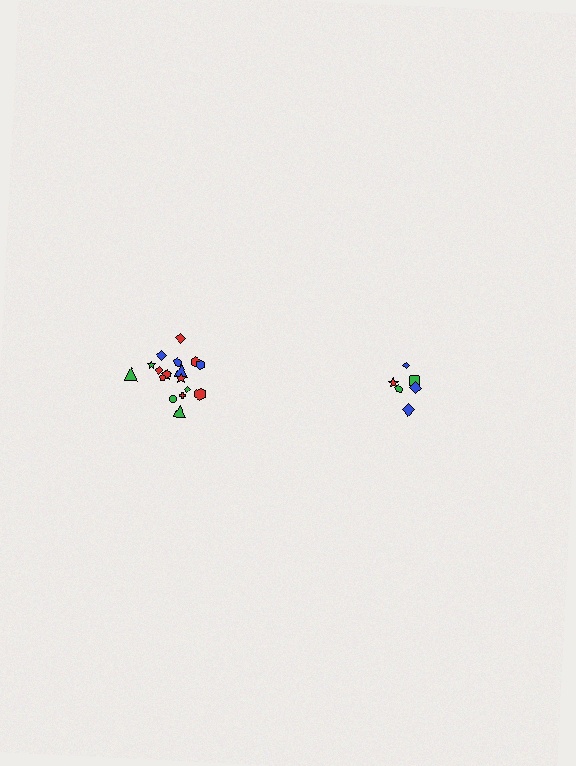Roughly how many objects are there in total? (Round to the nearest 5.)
Roughly 25 objects in total.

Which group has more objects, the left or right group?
The left group.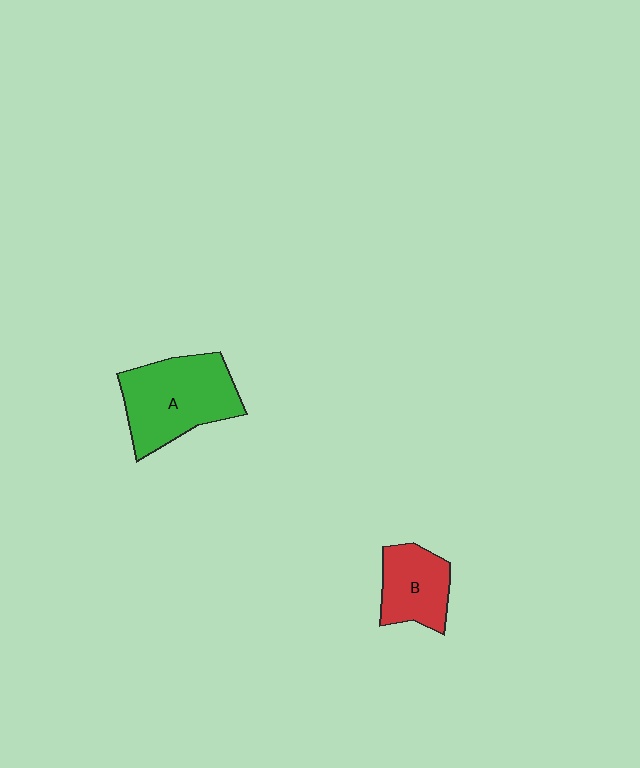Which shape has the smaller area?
Shape B (red).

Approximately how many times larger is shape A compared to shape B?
Approximately 1.7 times.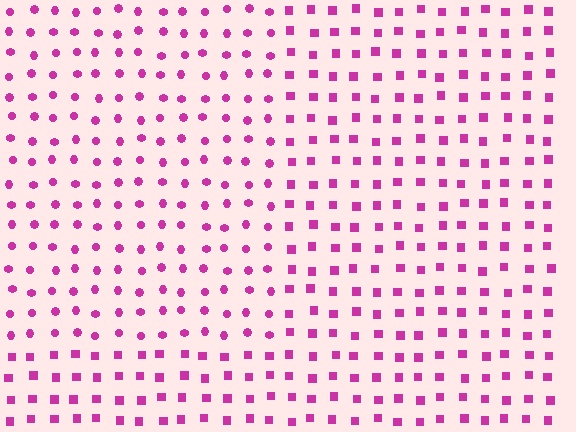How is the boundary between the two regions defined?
The boundary is defined by a change in element shape: circles inside vs. squares outside. All elements share the same color and spacing.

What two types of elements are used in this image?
The image uses circles inside the rectangle region and squares outside it.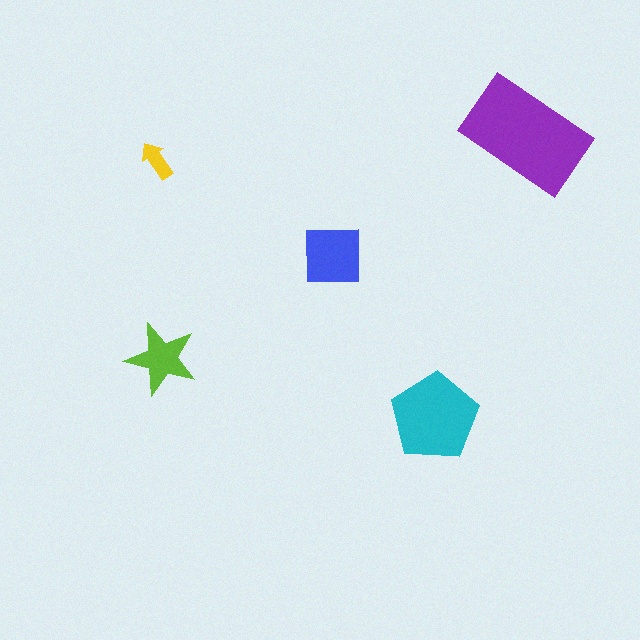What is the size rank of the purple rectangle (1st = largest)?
1st.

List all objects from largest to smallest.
The purple rectangle, the cyan pentagon, the blue square, the lime star, the yellow arrow.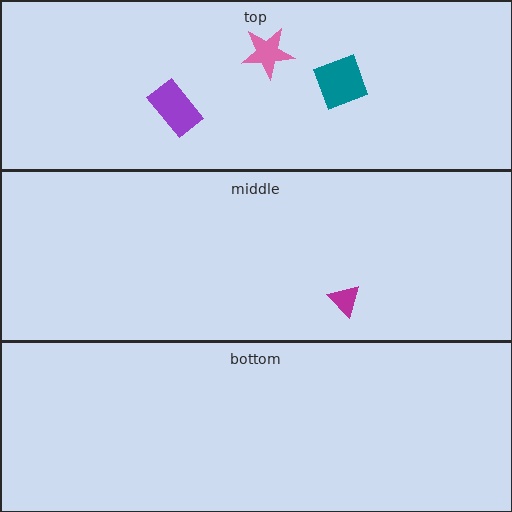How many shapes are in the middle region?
1.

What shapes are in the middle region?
The magenta triangle.